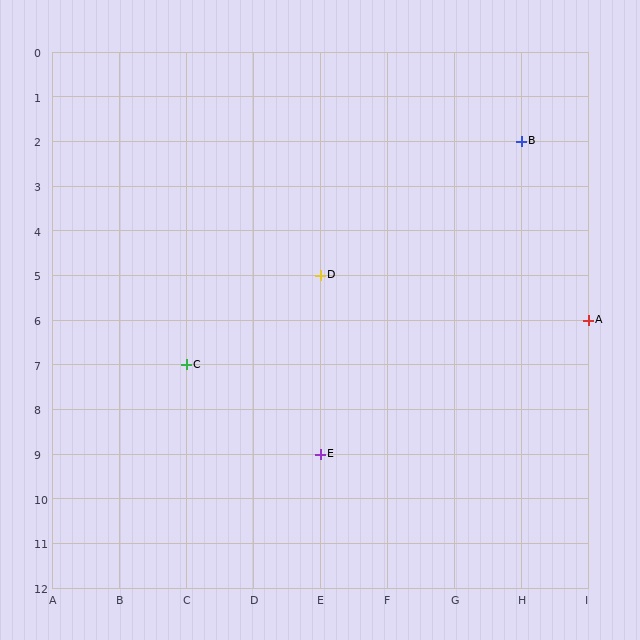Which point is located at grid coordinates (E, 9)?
Point E is at (E, 9).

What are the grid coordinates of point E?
Point E is at grid coordinates (E, 9).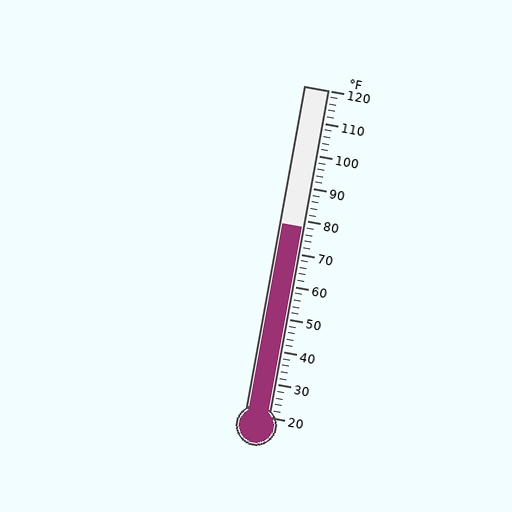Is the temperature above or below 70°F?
The temperature is above 70°F.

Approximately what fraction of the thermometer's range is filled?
The thermometer is filled to approximately 60% of its range.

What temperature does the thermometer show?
The thermometer shows approximately 78°F.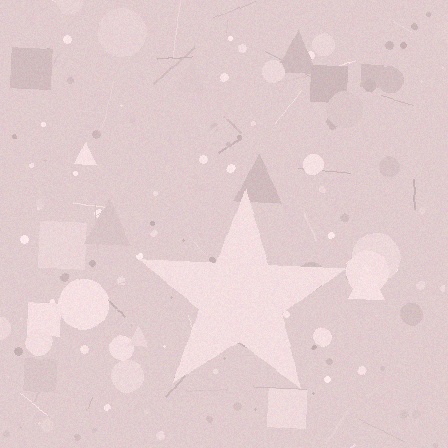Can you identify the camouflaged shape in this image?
The camouflaged shape is a star.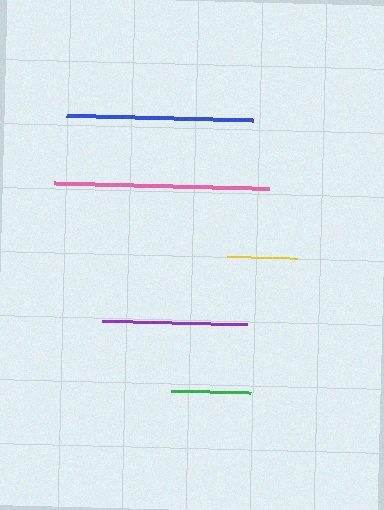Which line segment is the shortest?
The yellow line is the shortest at approximately 70 pixels.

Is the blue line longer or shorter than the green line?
The blue line is longer than the green line.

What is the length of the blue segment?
The blue segment is approximately 187 pixels long.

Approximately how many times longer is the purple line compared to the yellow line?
The purple line is approximately 2.1 times the length of the yellow line.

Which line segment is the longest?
The pink line is the longest at approximately 215 pixels.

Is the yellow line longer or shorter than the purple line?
The purple line is longer than the yellow line.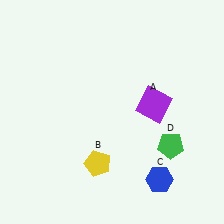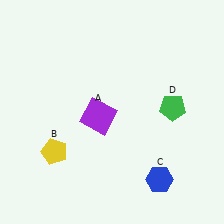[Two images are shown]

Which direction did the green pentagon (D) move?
The green pentagon (D) moved up.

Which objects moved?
The objects that moved are: the purple square (A), the yellow pentagon (B), the green pentagon (D).